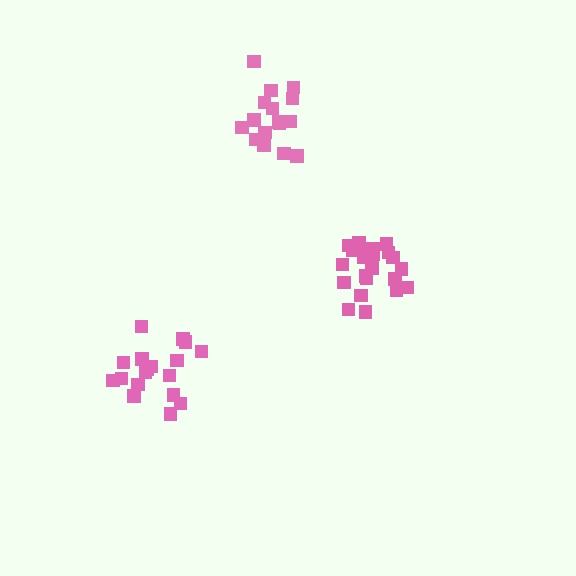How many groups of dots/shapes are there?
There are 3 groups.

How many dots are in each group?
Group 1: 21 dots, Group 2: 18 dots, Group 3: 16 dots (55 total).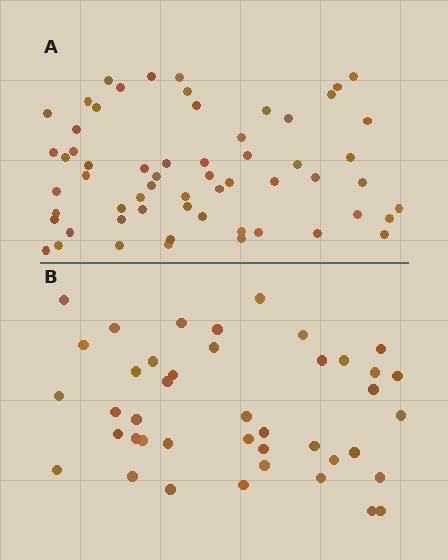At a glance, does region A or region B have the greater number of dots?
Region A (the top region) has more dots.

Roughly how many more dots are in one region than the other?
Region A has approximately 20 more dots than region B.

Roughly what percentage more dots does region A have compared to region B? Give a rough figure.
About 45% more.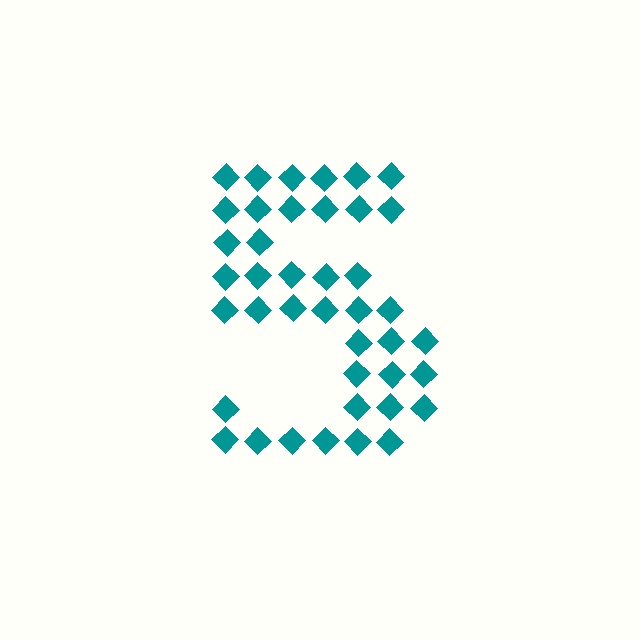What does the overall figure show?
The overall figure shows the digit 5.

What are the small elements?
The small elements are diamonds.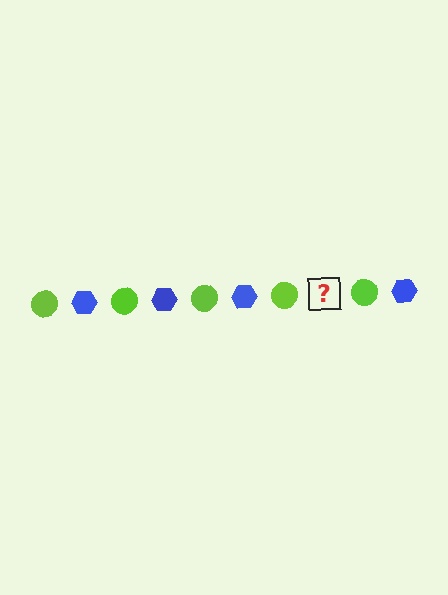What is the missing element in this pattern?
The missing element is a blue hexagon.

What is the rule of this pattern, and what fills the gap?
The rule is that the pattern alternates between lime circle and blue hexagon. The gap should be filled with a blue hexagon.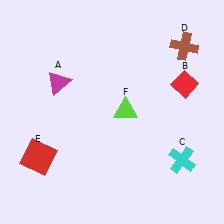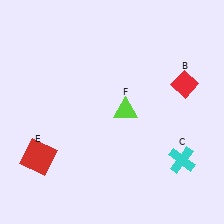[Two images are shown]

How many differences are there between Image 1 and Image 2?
There are 2 differences between the two images.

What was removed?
The magenta triangle (A), the brown cross (D) were removed in Image 2.